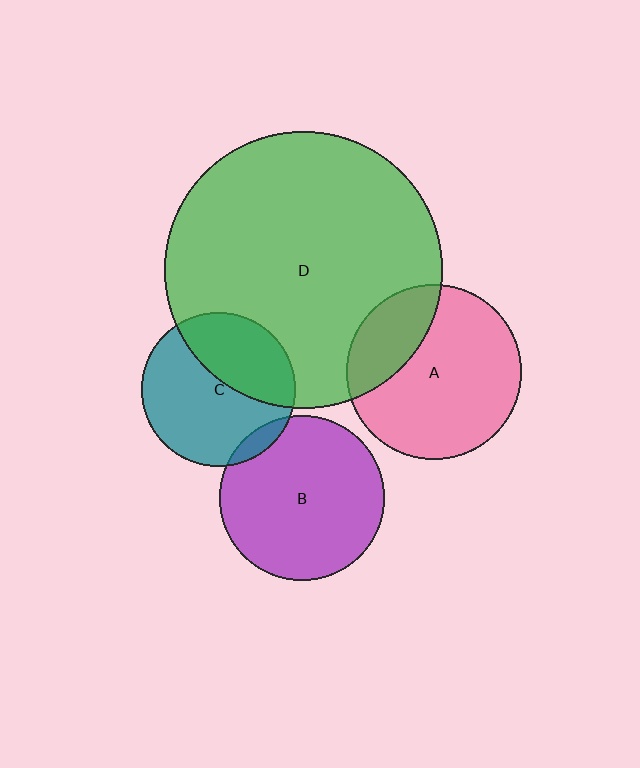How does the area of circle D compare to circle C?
Approximately 3.3 times.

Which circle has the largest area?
Circle D (green).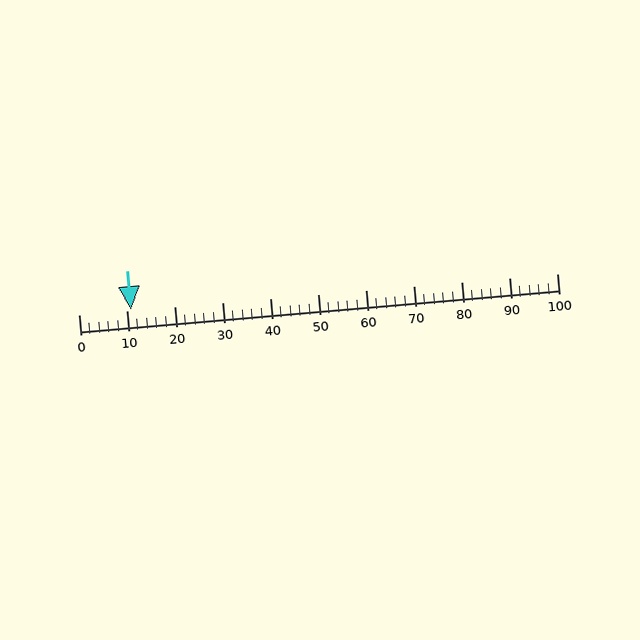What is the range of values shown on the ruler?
The ruler shows values from 0 to 100.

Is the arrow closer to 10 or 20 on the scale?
The arrow is closer to 10.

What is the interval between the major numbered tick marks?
The major tick marks are spaced 10 units apart.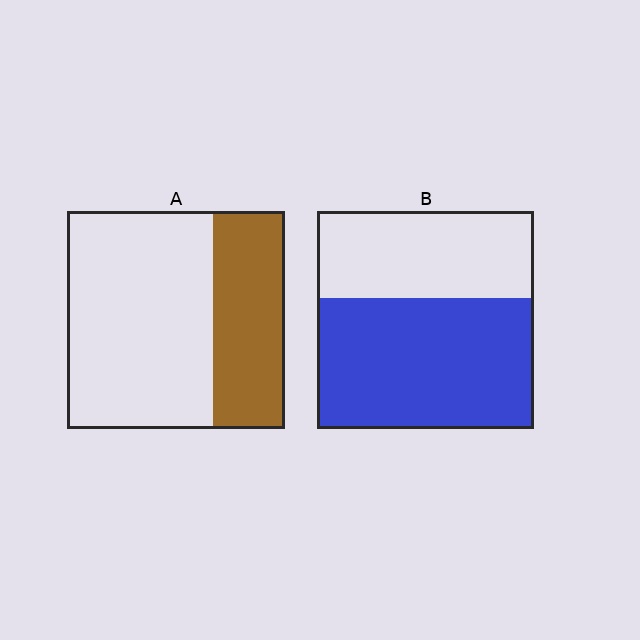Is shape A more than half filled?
No.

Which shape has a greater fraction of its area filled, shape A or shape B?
Shape B.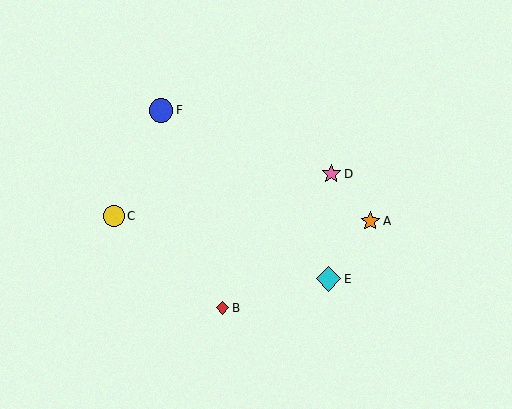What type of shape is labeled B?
Shape B is a red diamond.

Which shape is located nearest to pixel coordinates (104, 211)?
The yellow circle (labeled C) at (114, 216) is nearest to that location.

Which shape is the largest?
The cyan diamond (labeled E) is the largest.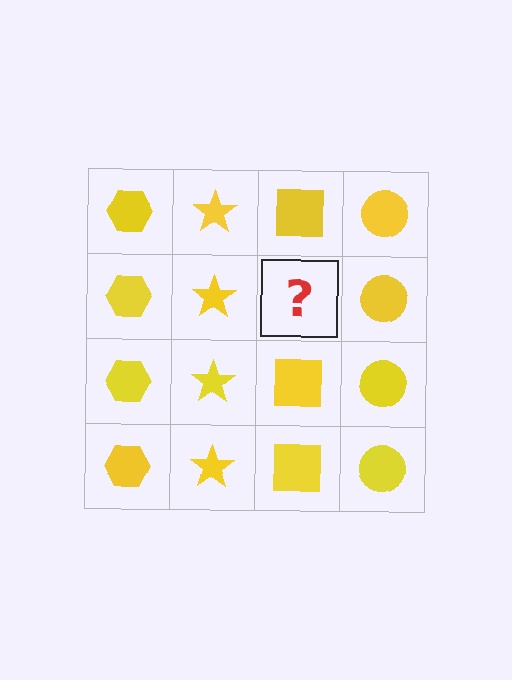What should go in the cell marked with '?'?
The missing cell should contain a yellow square.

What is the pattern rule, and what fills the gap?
The rule is that each column has a consistent shape. The gap should be filled with a yellow square.